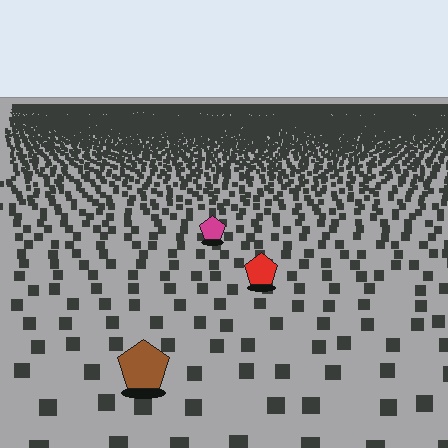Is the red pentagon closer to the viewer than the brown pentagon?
No. The brown pentagon is closer — you can tell from the texture gradient: the ground texture is coarser near it.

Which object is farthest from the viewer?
The magenta pentagon is farthest from the viewer. It appears smaller and the ground texture around it is denser.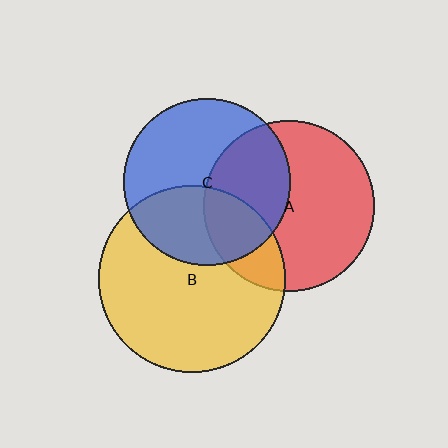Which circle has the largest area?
Circle B (yellow).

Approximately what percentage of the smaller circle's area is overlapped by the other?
Approximately 40%.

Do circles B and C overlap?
Yes.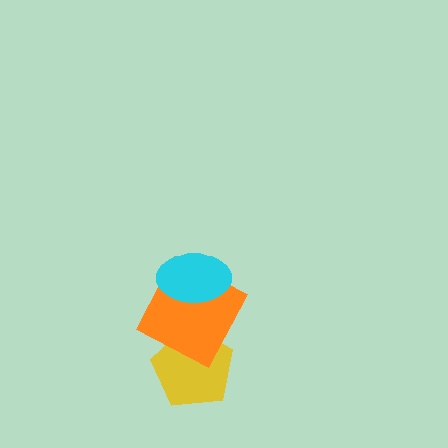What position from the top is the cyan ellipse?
The cyan ellipse is 1st from the top.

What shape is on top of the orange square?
The cyan ellipse is on top of the orange square.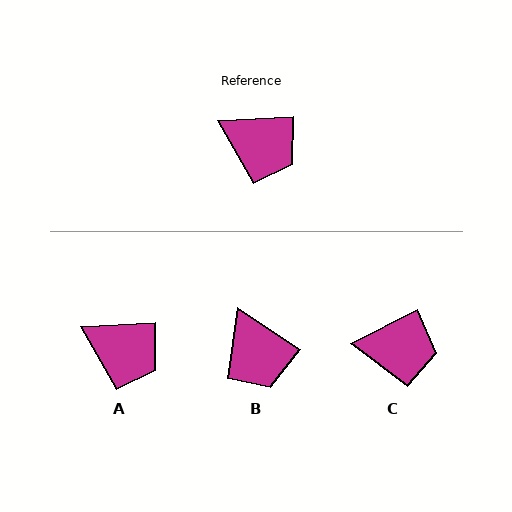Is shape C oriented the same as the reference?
No, it is off by about 23 degrees.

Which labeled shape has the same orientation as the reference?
A.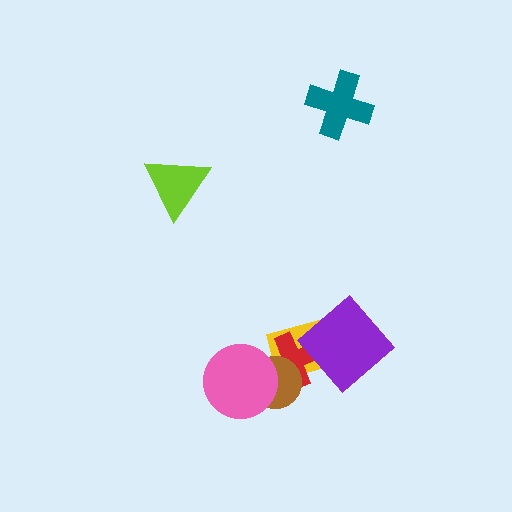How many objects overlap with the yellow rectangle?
3 objects overlap with the yellow rectangle.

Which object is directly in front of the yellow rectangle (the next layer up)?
The red cross is directly in front of the yellow rectangle.